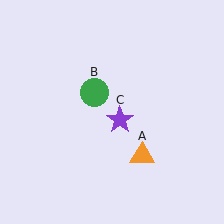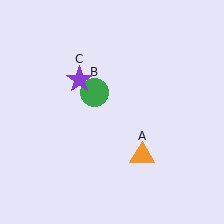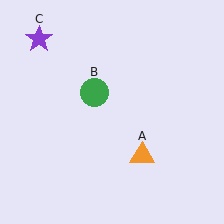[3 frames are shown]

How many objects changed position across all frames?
1 object changed position: purple star (object C).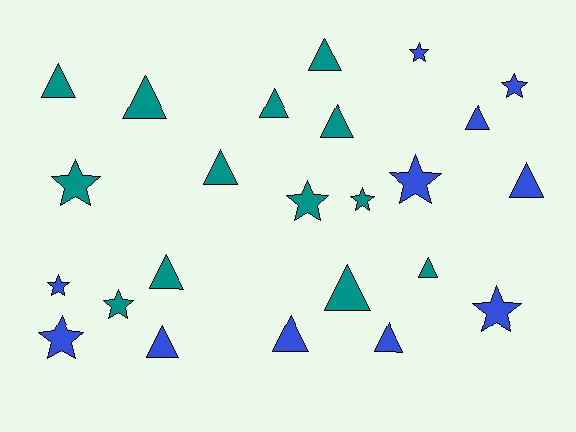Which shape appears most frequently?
Triangle, with 14 objects.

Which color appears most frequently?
Teal, with 13 objects.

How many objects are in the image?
There are 24 objects.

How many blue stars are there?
There are 6 blue stars.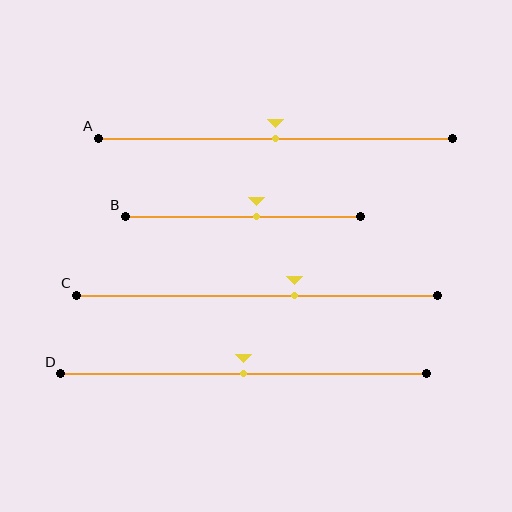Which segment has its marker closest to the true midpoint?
Segment A has its marker closest to the true midpoint.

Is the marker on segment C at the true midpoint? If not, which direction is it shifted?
No, the marker on segment C is shifted to the right by about 10% of the segment length.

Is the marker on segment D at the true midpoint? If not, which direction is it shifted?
Yes, the marker on segment D is at the true midpoint.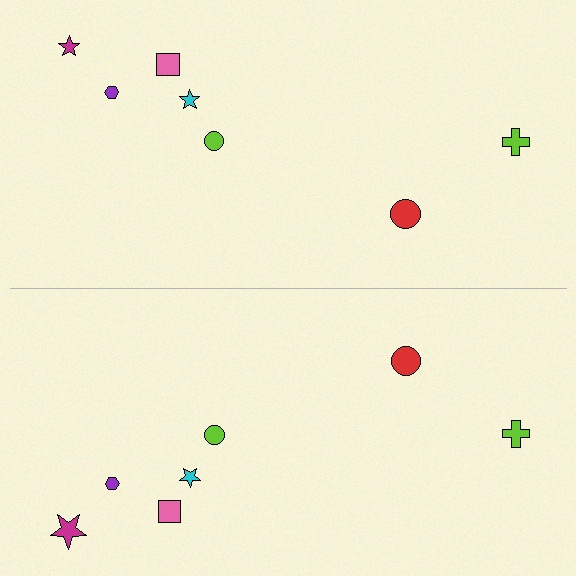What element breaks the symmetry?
The magenta star on the bottom side has a different size than its mirror counterpart.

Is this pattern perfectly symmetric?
No, the pattern is not perfectly symmetric. The magenta star on the bottom side has a different size than its mirror counterpart.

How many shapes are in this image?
There are 14 shapes in this image.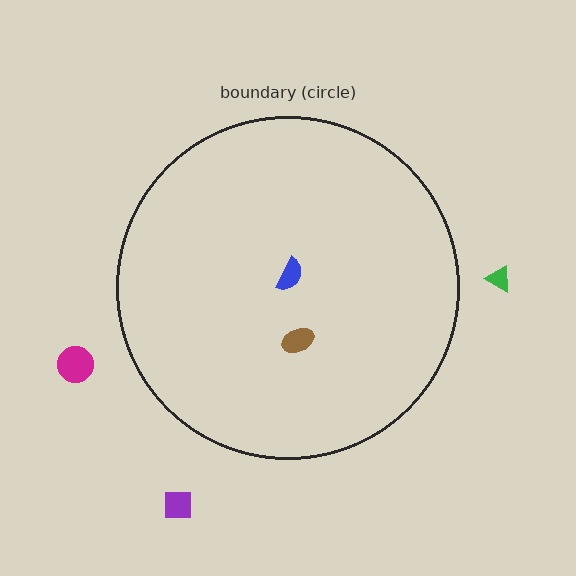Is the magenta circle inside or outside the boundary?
Outside.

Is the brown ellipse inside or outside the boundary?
Inside.